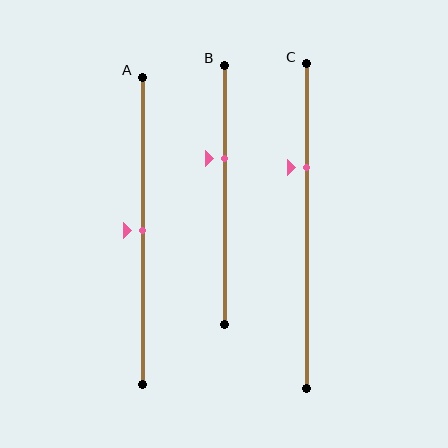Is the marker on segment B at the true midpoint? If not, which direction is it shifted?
No, the marker on segment B is shifted upward by about 14% of the segment length.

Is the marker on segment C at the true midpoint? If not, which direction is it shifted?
No, the marker on segment C is shifted upward by about 18% of the segment length.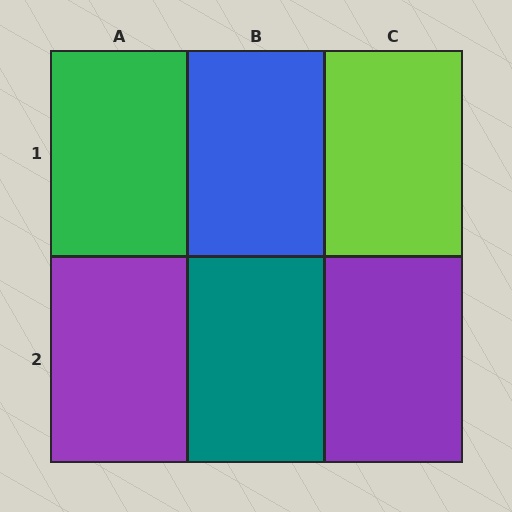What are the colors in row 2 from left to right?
Purple, teal, purple.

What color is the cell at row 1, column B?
Blue.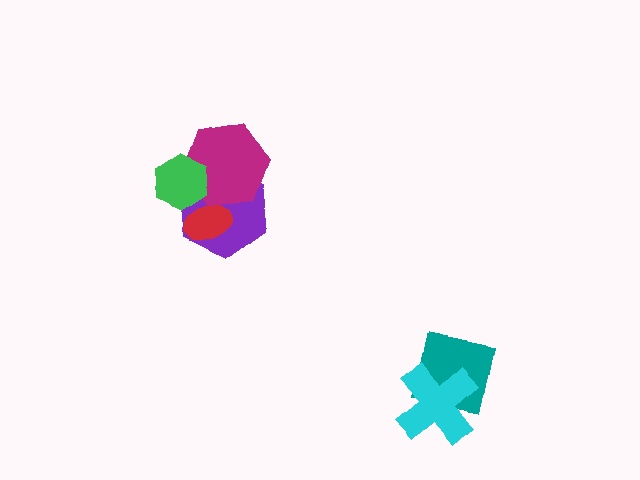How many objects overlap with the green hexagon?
2 objects overlap with the green hexagon.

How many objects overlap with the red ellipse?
2 objects overlap with the red ellipse.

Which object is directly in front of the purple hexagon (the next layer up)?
The red ellipse is directly in front of the purple hexagon.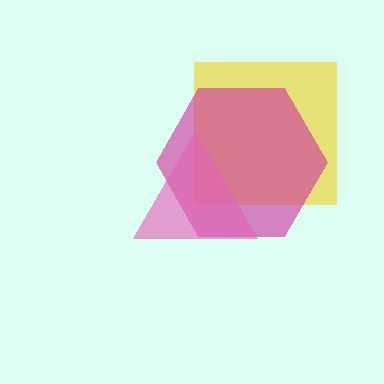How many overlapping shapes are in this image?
There are 3 overlapping shapes in the image.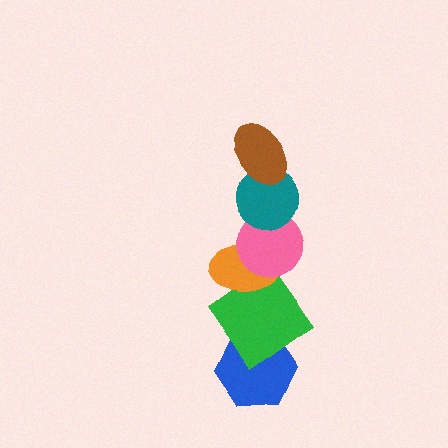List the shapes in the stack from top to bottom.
From top to bottom: the brown ellipse, the teal circle, the pink circle, the orange ellipse, the green diamond, the blue hexagon.